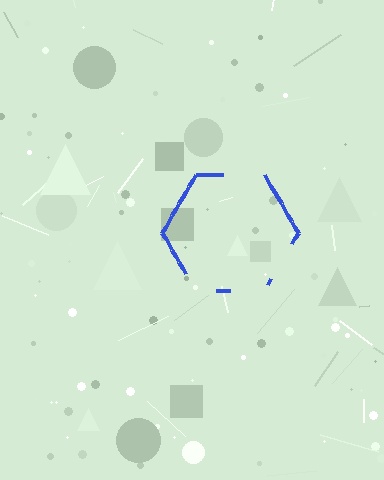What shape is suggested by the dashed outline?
The dashed outline suggests a hexagon.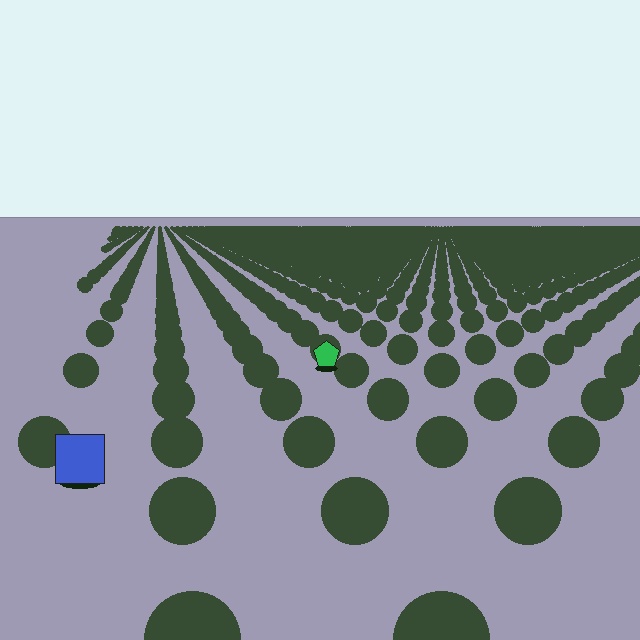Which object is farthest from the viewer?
The green pentagon is farthest from the viewer. It appears smaller and the ground texture around it is denser.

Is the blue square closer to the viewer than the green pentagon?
Yes. The blue square is closer — you can tell from the texture gradient: the ground texture is coarser near it.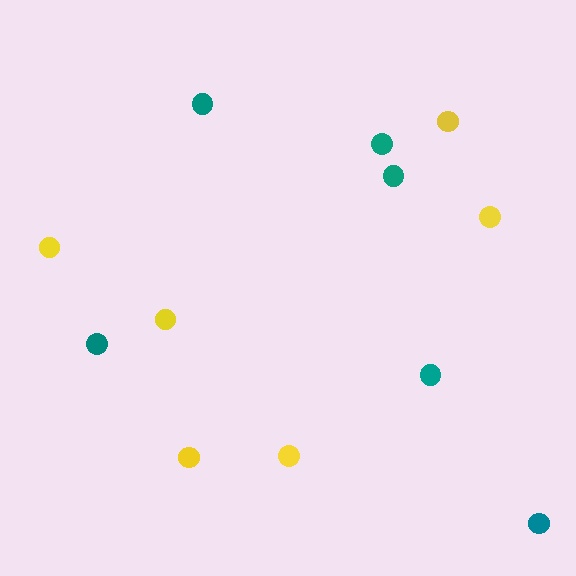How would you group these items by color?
There are 2 groups: one group of teal circles (6) and one group of yellow circles (6).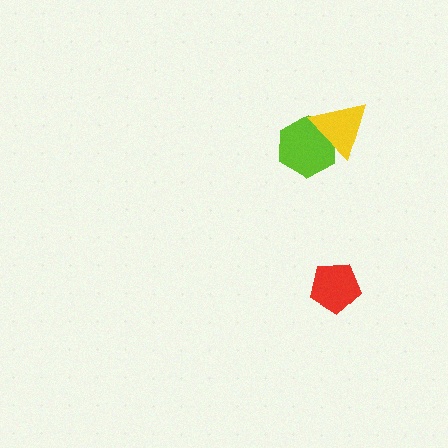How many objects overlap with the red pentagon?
0 objects overlap with the red pentagon.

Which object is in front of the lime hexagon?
The yellow triangle is in front of the lime hexagon.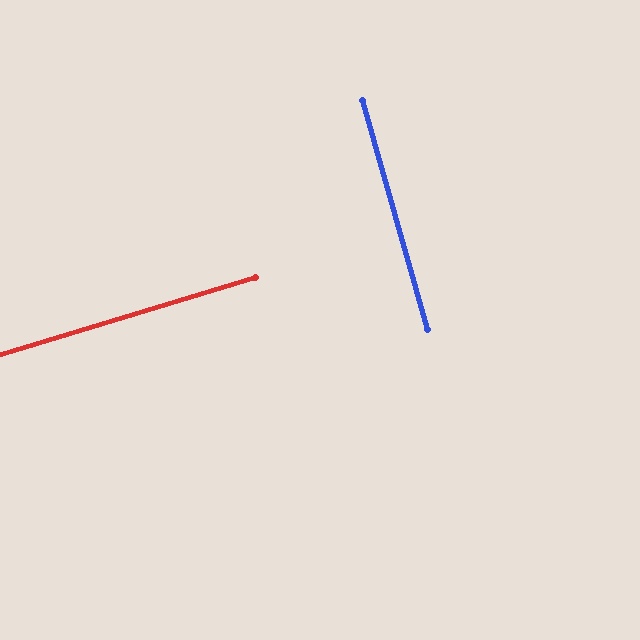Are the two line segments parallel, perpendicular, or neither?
Perpendicular — they meet at approximately 89°.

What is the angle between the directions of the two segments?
Approximately 89 degrees.